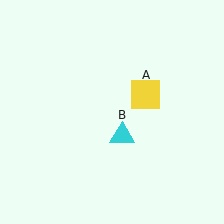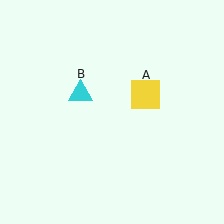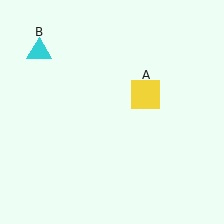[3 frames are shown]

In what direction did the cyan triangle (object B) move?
The cyan triangle (object B) moved up and to the left.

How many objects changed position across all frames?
1 object changed position: cyan triangle (object B).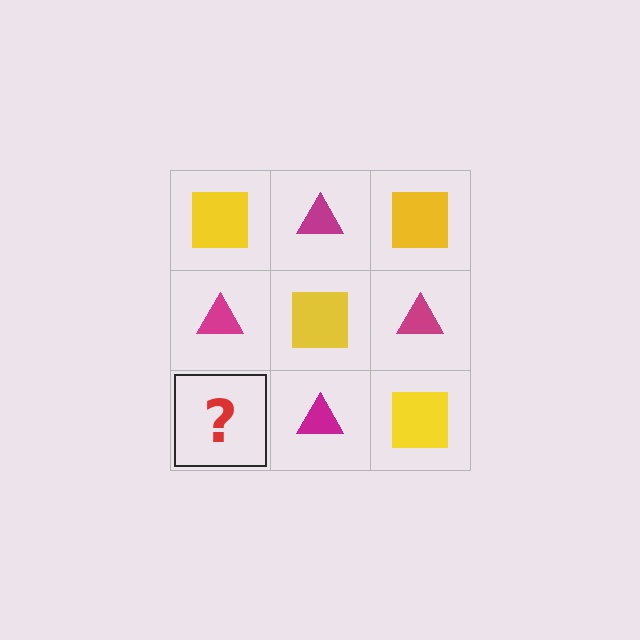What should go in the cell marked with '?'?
The missing cell should contain a yellow square.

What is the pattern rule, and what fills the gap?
The rule is that it alternates yellow square and magenta triangle in a checkerboard pattern. The gap should be filled with a yellow square.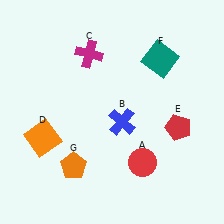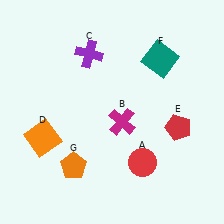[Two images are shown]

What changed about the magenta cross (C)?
In Image 1, C is magenta. In Image 2, it changed to purple.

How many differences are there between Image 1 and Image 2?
There are 2 differences between the two images.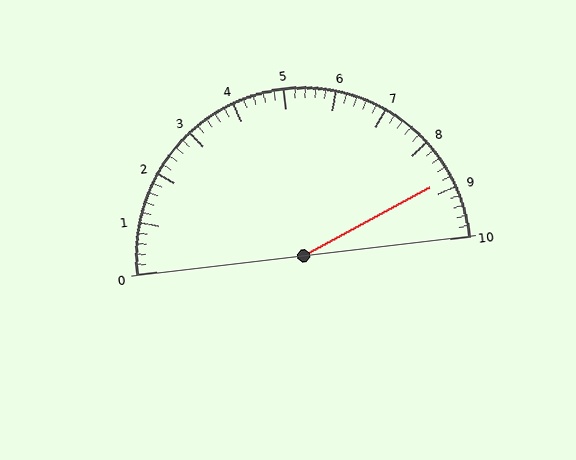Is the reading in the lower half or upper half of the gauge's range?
The reading is in the upper half of the range (0 to 10).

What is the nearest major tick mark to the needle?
The nearest major tick mark is 9.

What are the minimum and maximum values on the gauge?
The gauge ranges from 0 to 10.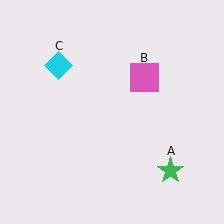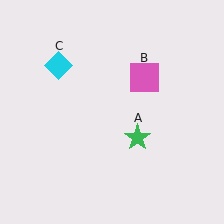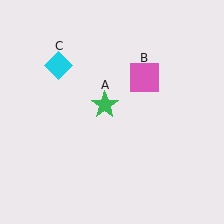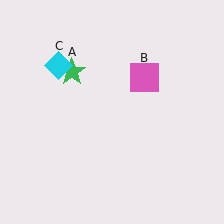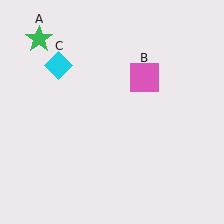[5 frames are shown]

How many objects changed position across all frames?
1 object changed position: green star (object A).